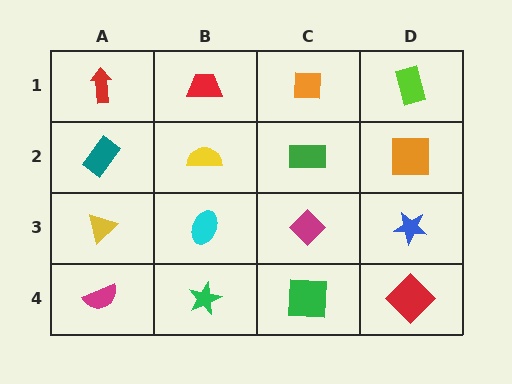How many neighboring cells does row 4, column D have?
2.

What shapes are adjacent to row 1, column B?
A yellow semicircle (row 2, column B), a red arrow (row 1, column A), an orange square (row 1, column C).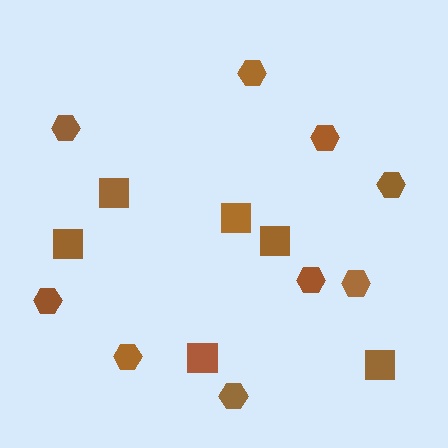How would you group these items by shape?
There are 2 groups: one group of hexagons (9) and one group of squares (6).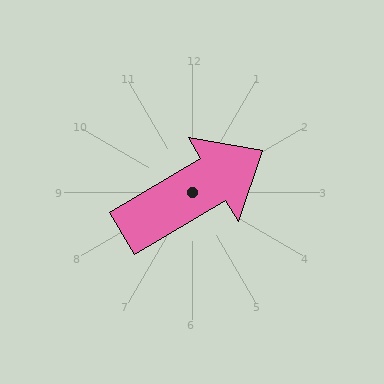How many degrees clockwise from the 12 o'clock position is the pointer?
Approximately 59 degrees.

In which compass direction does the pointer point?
Northeast.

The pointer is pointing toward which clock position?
Roughly 2 o'clock.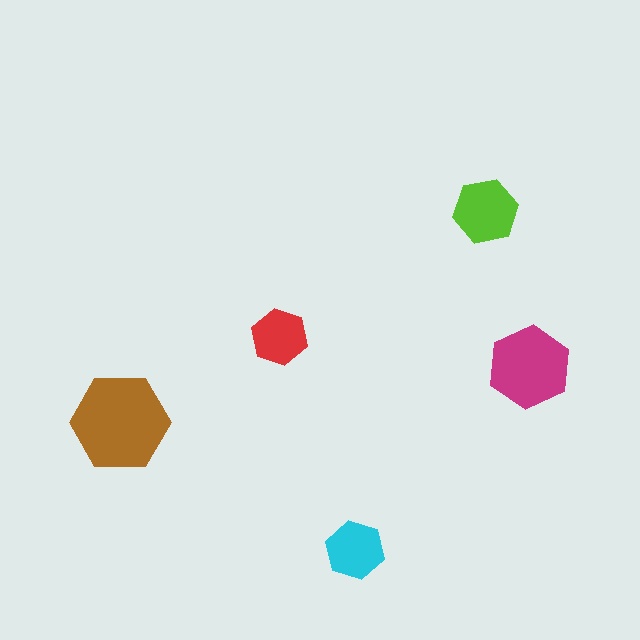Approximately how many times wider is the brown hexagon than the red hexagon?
About 1.5 times wider.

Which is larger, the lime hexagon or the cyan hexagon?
The lime one.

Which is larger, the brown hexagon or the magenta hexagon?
The brown one.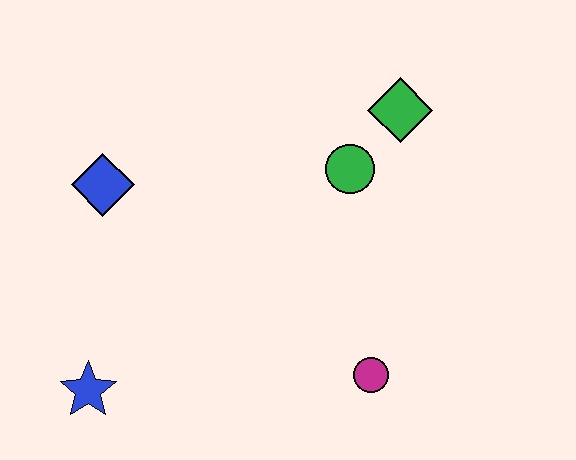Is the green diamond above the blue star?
Yes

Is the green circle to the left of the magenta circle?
Yes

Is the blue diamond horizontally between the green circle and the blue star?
Yes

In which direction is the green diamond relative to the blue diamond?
The green diamond is to the right of the blue diamond.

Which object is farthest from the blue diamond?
The magenta circle is farthest from the blue diamond.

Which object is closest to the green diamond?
The green circle is closest to the green diamond.